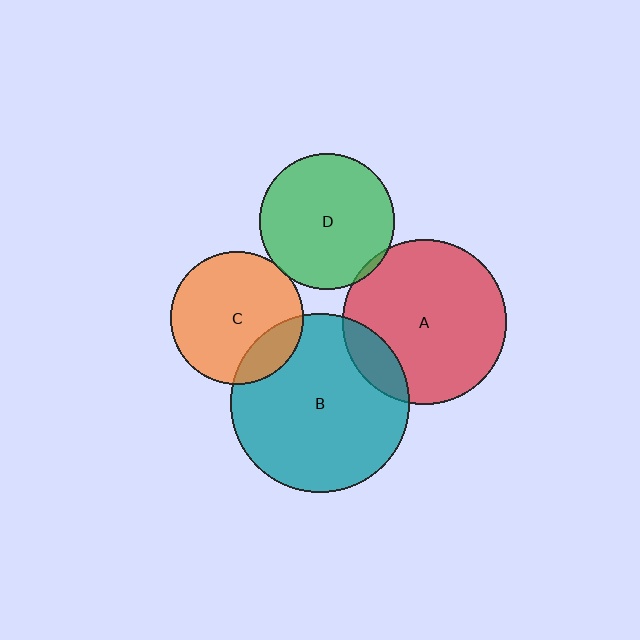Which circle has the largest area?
Circle B (teal).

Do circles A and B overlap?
Yes.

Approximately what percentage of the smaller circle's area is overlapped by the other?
Approximately 15%.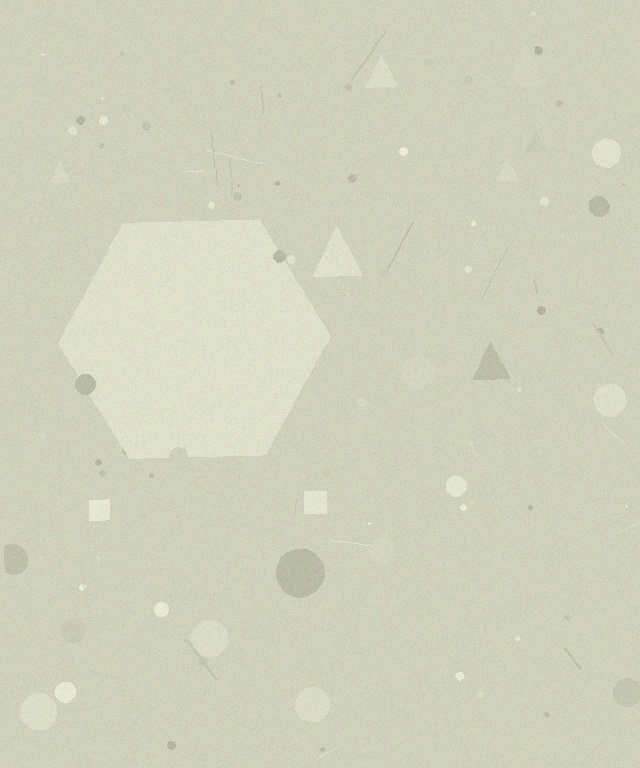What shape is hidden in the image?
A hexagon is hidden in the image.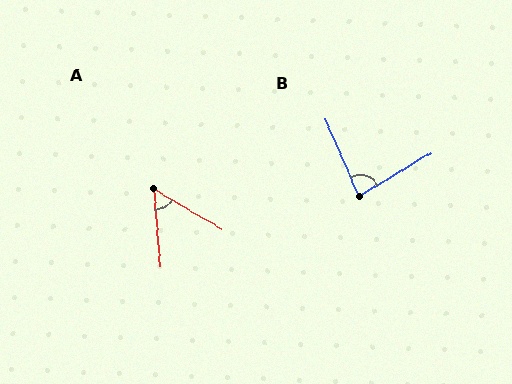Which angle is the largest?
B, at approximately 82 degrees.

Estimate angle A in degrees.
Approximately 54 degrees.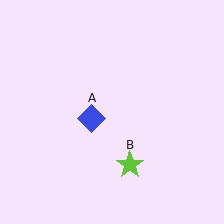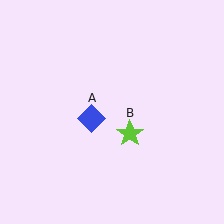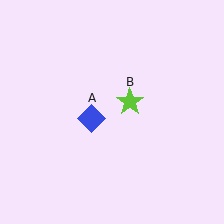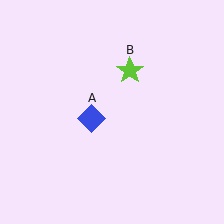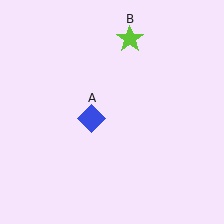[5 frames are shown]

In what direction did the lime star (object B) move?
The lime star (object B) moved up.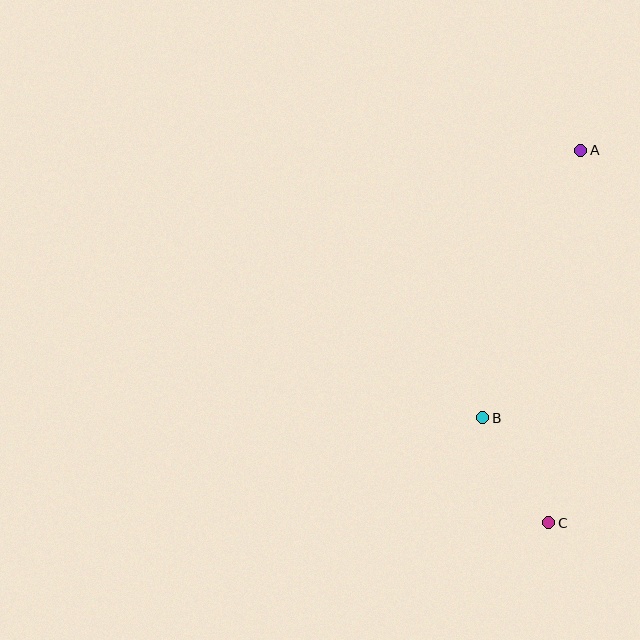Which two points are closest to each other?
Points B and C are closest to each other.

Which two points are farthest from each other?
Points A and C are farthest from each other.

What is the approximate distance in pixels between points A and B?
The distance between A and B is approximately 285 pixels.